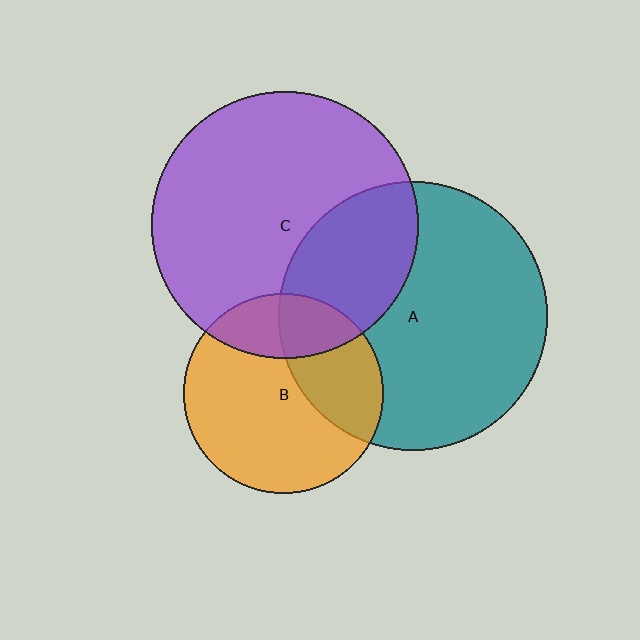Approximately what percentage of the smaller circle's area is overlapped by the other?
Approximately 20%.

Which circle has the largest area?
Circle A (teal).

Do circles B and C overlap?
Yes.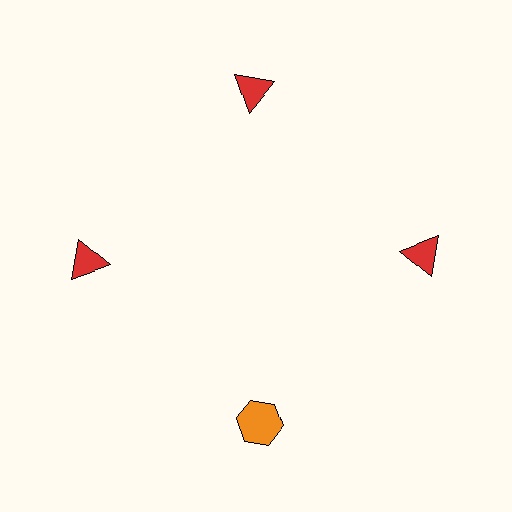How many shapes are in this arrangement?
There are 4 shapes arranged in a ring pattern.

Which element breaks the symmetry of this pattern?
The orange hexagon at roughly the 6 o'clock position breaks the symmetry. All other shapes are red triangles.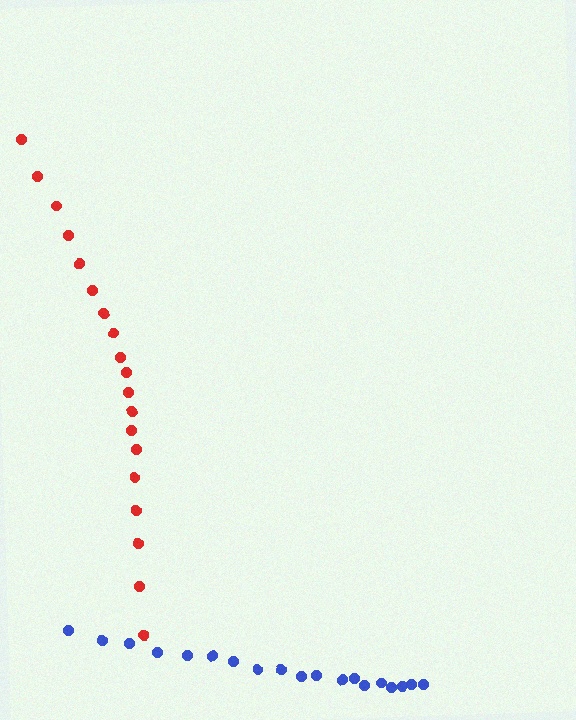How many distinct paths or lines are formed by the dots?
There are 2 distinct paths.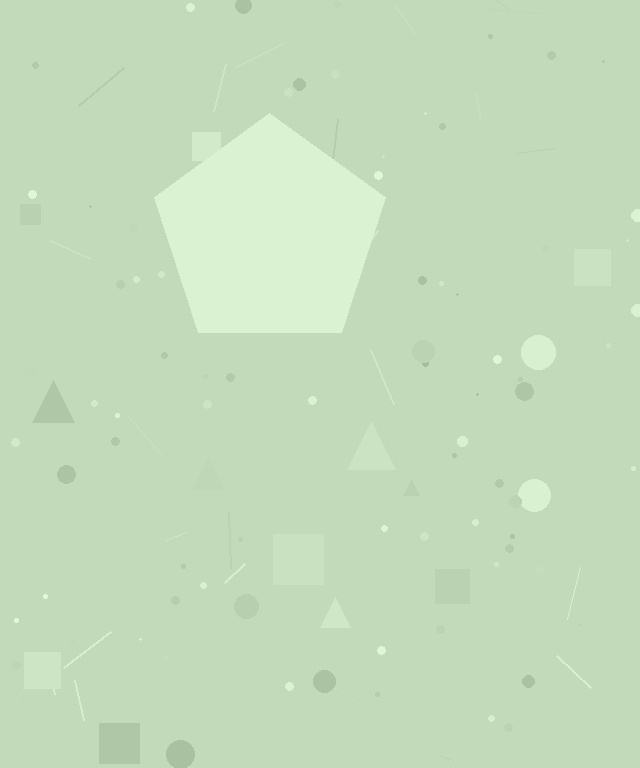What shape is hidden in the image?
A pentagon is hidden in the image.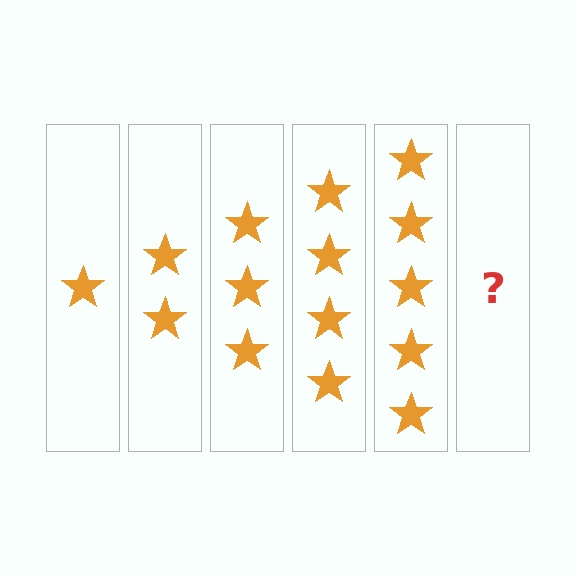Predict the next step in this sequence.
The next step is 6 stars.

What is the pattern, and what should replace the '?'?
The pattern is that each step adds one more star. The '?' should be 6 stars.